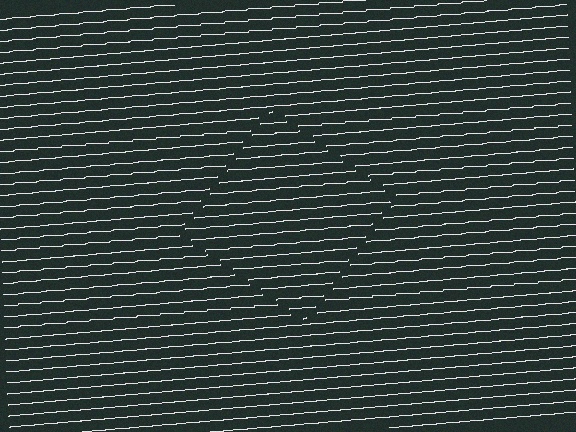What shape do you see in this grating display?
An illusory square. The interior of the shape contains the same grating, shifted by half a period — the contour is defined by the phase discontinuity where line-ends from the inner and outer gratings abut.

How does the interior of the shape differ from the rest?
The interior of the shape contains the same grating, shifted by half a period — the contour is defined by the phase discontinuity where line-ends from the inner and outer gratings abut.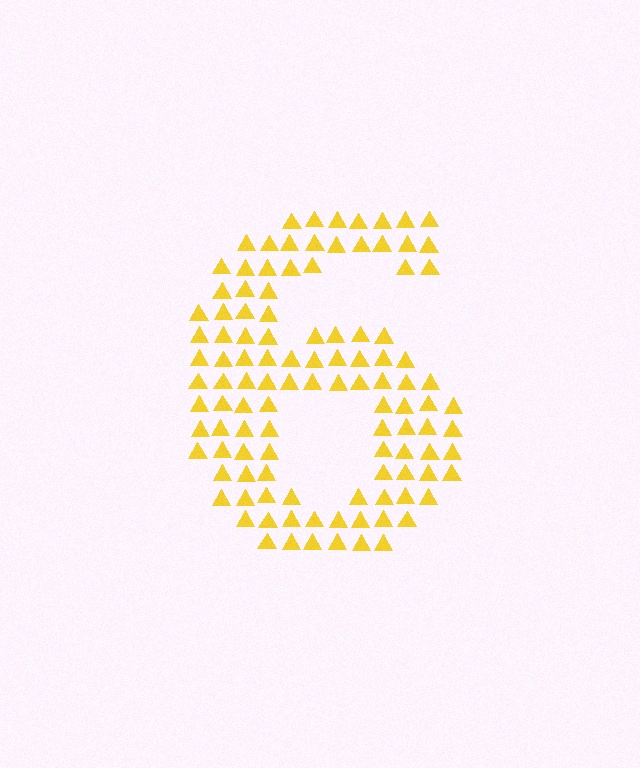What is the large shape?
The large shape is the digit 6.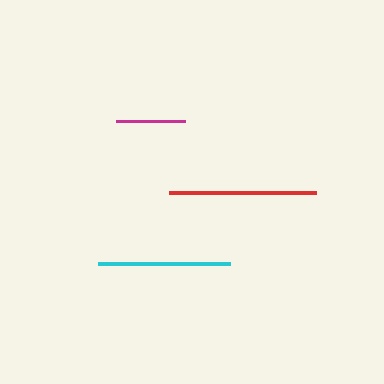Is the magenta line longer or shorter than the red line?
The red line is longer than the magenta line.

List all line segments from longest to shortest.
From longest to shortest: red, cyan, magenta.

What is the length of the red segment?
The red segment is approximately 147 pixels long.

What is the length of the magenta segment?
The magenta segment is approximately 68 pixels long.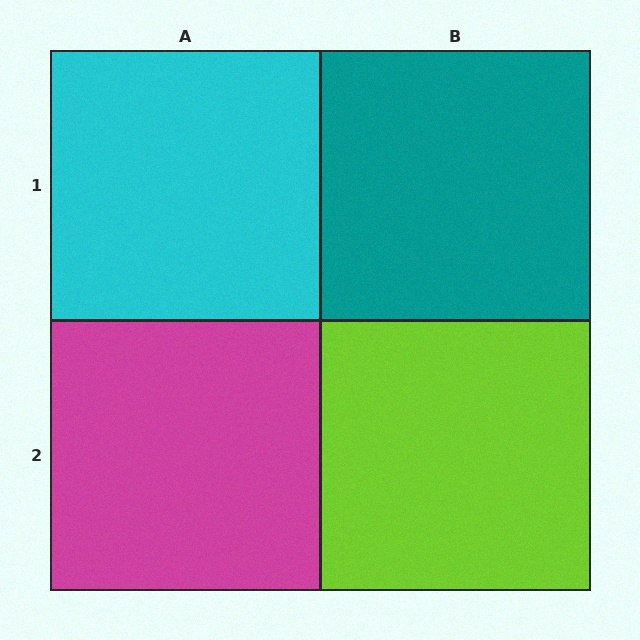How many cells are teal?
1 cell is teal.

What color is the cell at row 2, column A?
Magenta.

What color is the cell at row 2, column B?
Lime.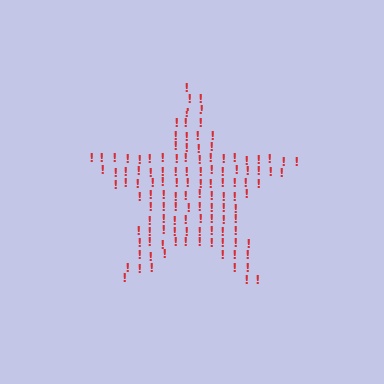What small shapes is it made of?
It is made of small exclamation marks.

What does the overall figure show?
The overall figure shows a star.